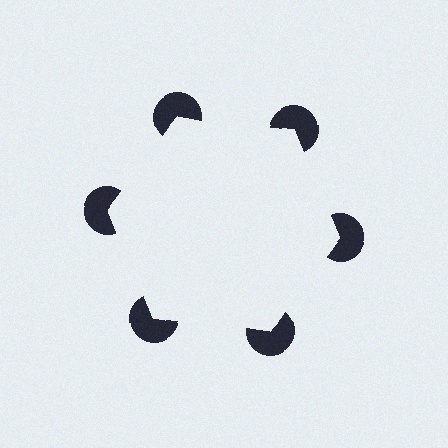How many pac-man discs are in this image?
There are 6 — one at each vertex of the illusory hexagon.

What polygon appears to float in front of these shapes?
An illusory hexagon — its edges are inferred from the aligned wedge cuts in the pac-man discs, not physically drawn.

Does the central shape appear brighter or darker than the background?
It typically appears slightly brighter than the background, even though no actual brightness change is drawn.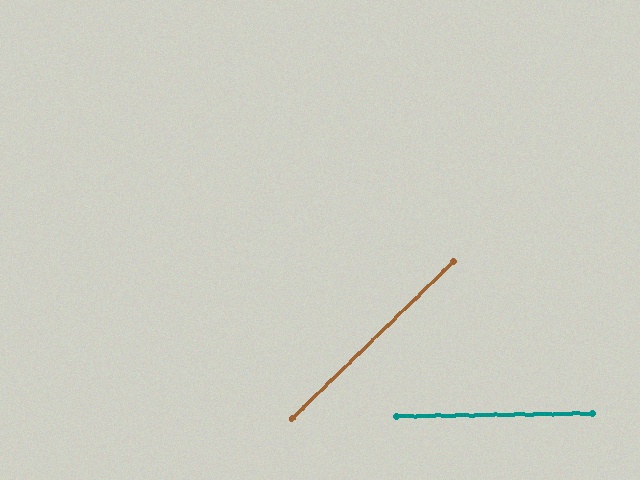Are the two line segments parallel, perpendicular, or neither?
Neither parallel nor perpendicular — they differ by about 43°.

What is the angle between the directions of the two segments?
Approximately 43 degrees.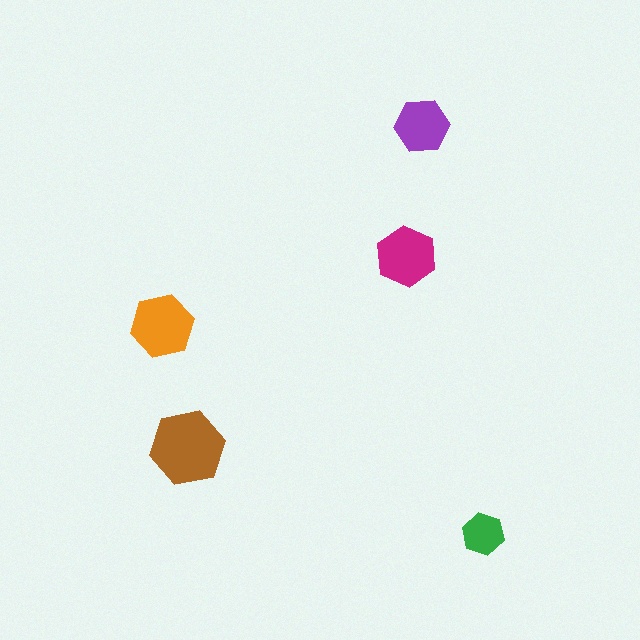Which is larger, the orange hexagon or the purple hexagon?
The orange one.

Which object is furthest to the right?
The green hexagon is rightmost.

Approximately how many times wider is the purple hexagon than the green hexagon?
About 1.5 times wider.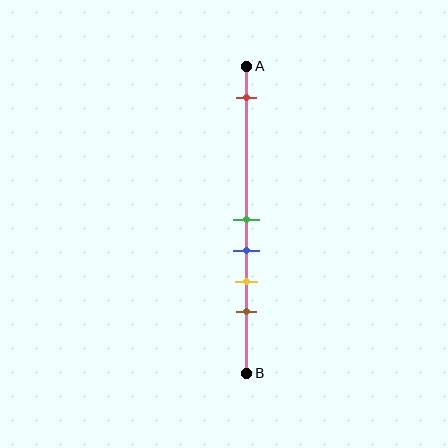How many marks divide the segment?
There are 5 marks dividing the segment.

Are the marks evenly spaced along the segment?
No, the marks are not evenly spaced.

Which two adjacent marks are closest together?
The green and blue marks are the closest adjacent pair.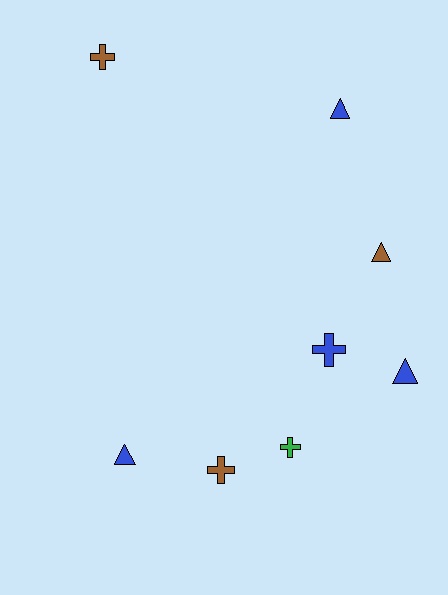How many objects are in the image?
There are 8 objects.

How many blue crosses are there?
There is 1 blue cross.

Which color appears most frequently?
Blue, with 4 objects.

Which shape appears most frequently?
Cross, with 4 objects.